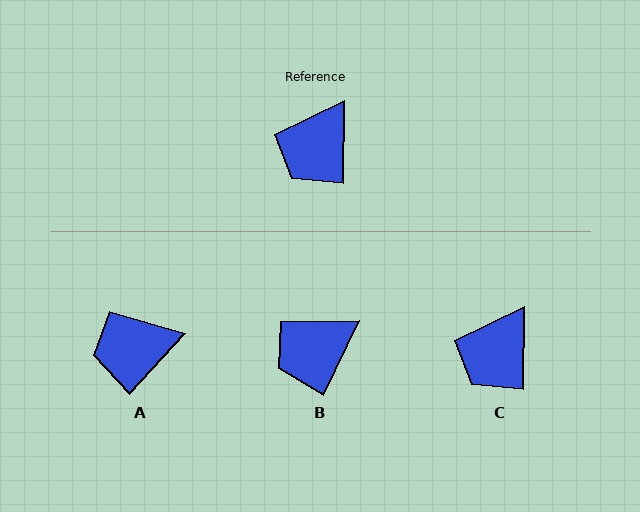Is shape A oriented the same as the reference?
No, it is off by about 42 degrees.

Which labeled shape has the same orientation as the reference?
C.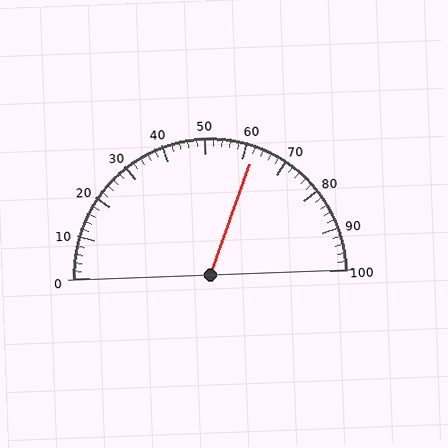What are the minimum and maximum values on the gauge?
The gauge ranges from 0 to 100.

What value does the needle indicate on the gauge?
The needle indicates approximately 62.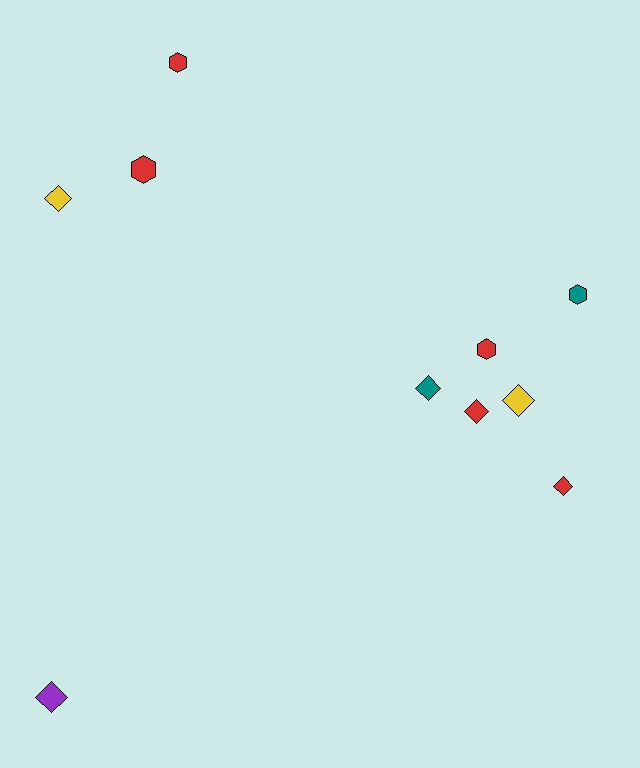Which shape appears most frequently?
Diamond, with 6 objects.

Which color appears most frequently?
Red, with 5 objects.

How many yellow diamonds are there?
There are 2 yellow diamonds.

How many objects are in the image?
There are 10 objects.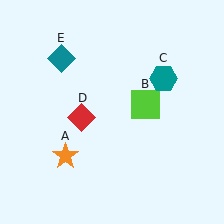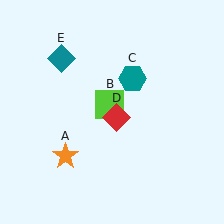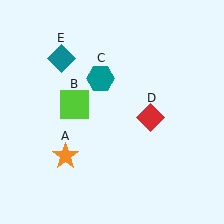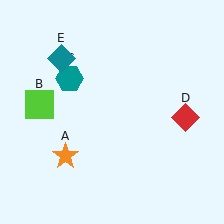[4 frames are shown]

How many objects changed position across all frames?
3 objects changed position: lime square (object B), teal hexagon (object C), red diamond (object D).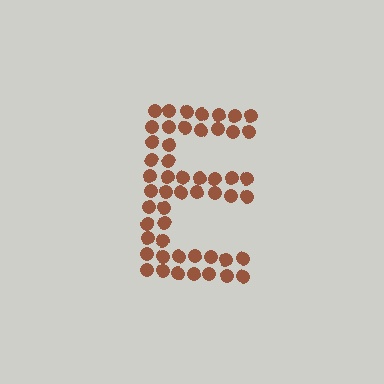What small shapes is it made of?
It is made of small circles.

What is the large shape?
The large shape is the letter E.